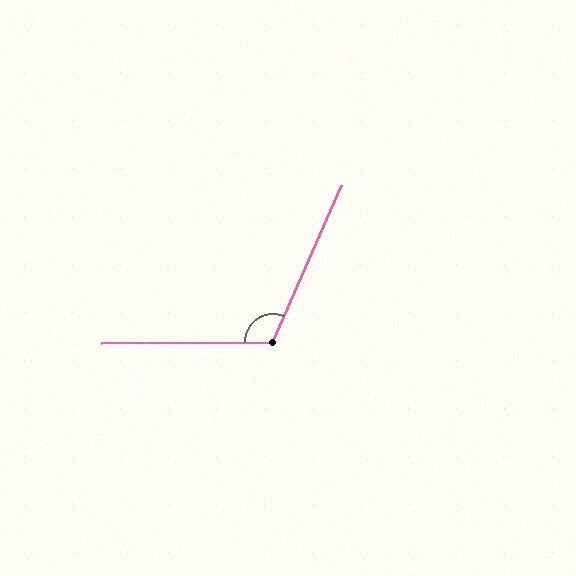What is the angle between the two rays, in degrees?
Approximately 114 degrees.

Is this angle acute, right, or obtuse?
It is obtuse.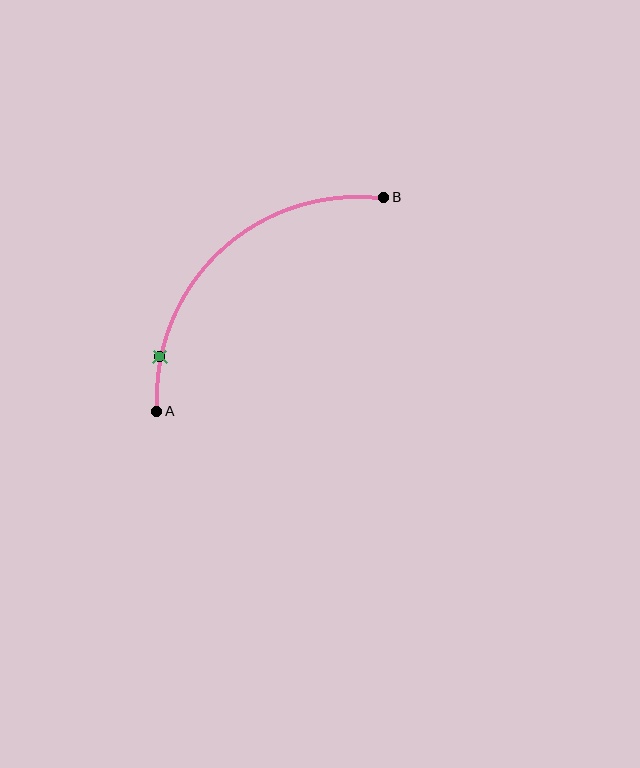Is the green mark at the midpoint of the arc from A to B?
No. The green mark lies on the arc but is closer to endpoint A. The arc midpoint would be at the point on the curve equidistant along the arc from both A and B.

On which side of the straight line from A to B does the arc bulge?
The arc bulges above and to the left of the straight line connecting A and B.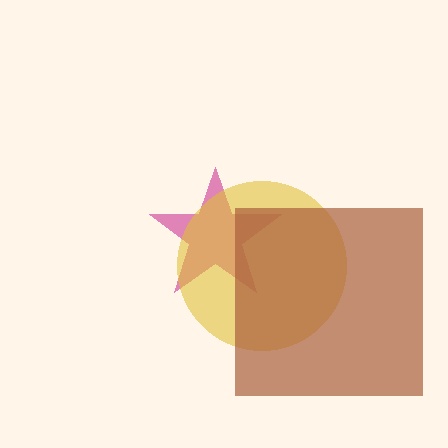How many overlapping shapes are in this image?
There are 3 overlapping shapes in the image.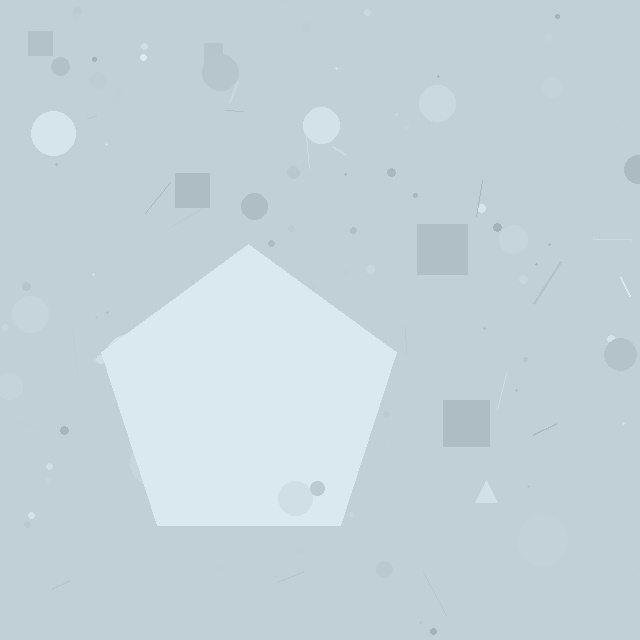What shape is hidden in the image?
A pentagon is hidden in the image.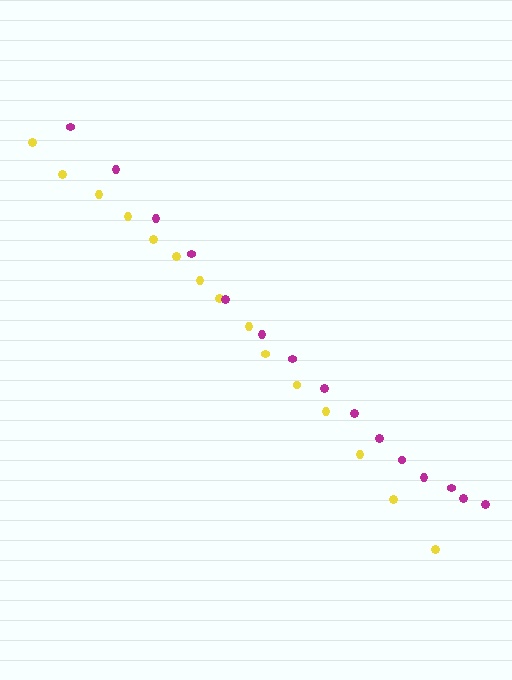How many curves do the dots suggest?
There are 2 distinct paths.